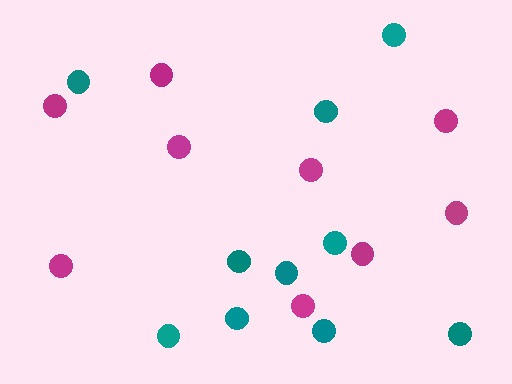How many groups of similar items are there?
There are 2 groups: one group of magenta circles (9) and one group of teal circles (10).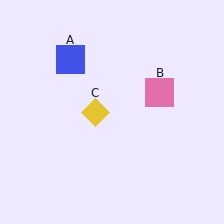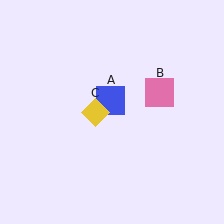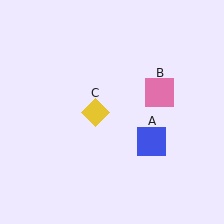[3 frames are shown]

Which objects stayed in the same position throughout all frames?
Pink square (object B) and yellow diamond (object C) remained stationary.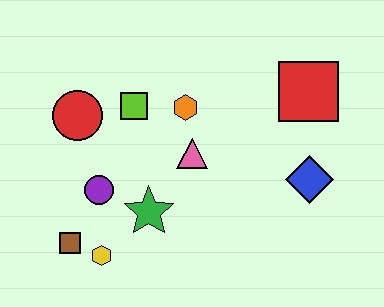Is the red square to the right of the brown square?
Yes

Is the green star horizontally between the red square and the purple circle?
Yes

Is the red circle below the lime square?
Yes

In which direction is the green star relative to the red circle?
The green star is below the red circle.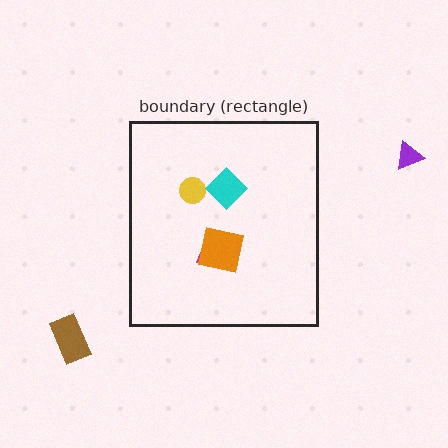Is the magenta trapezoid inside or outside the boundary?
Inside.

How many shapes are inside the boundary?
4 inside, 2 outside.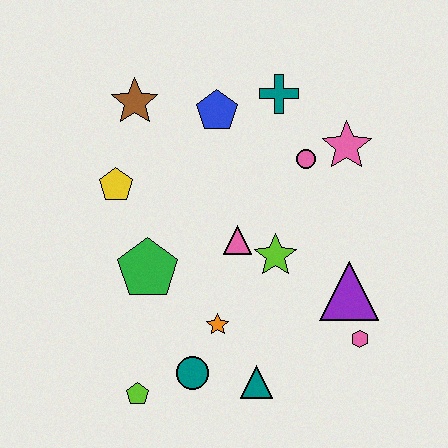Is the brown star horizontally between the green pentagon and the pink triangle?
No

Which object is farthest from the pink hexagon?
The brown star is farthest from the pink hexagon.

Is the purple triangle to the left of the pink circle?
No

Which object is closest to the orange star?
The teal circle is closest to the orange star.